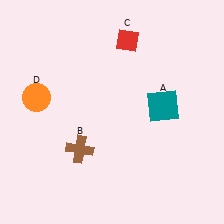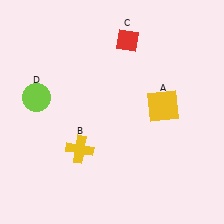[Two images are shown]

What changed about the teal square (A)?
In Image 1, A is teal. In Image 2, it changed to yellow.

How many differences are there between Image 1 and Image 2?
There are 3 differences between the two images.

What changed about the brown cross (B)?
In Image 1, B is brown. In Image 2, it changed to yellow.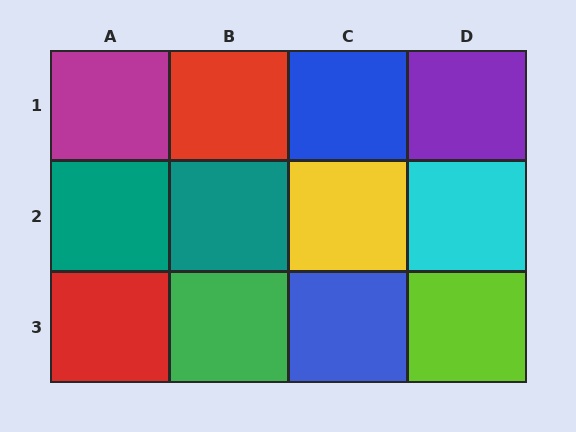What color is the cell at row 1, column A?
Magenta.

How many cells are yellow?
1 cell is yellow.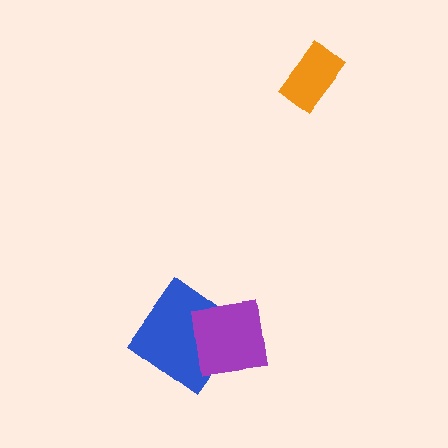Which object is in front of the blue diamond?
The purple square is in front of the blue diamond.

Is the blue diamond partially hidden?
Yes, it is partially covered by another shape.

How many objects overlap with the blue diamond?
1 object overlaps with the blue diamond.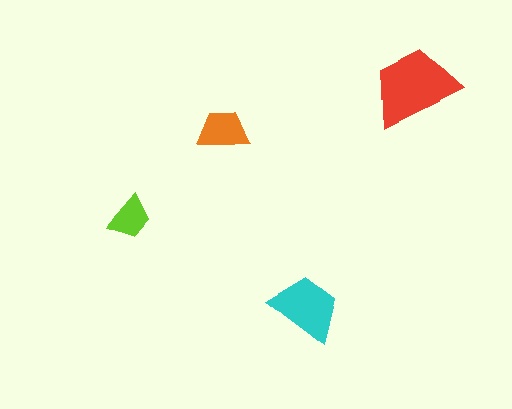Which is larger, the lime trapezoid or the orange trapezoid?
The orange one.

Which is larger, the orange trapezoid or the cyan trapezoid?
The cyan one.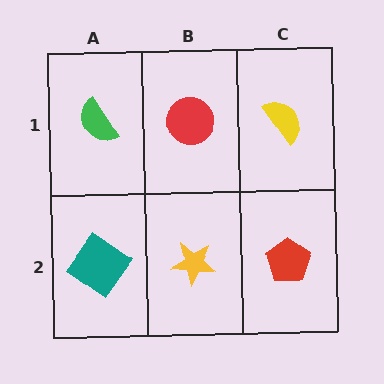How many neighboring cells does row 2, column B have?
3.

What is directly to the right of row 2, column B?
A red pentagon.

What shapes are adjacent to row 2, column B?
A red circle (row 1, column B), a teal diamond (row 2, column A), a red pentagon (row 2, column C).